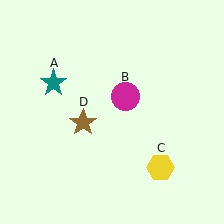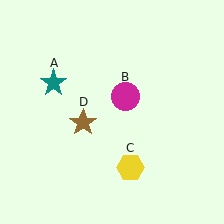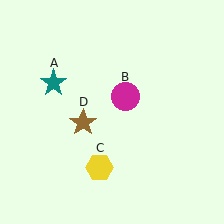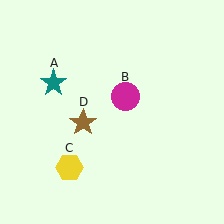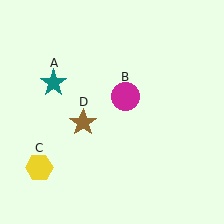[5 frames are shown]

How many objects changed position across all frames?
1 object changed position: yellow hexagon (object C).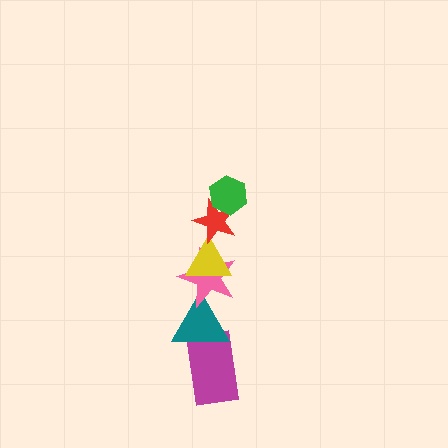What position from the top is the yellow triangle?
The yellow triangle is 3rd from the top.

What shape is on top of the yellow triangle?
The red star is on top of the yellow triangle.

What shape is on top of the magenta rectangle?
The teal triangle is on top of the magenta rectangle.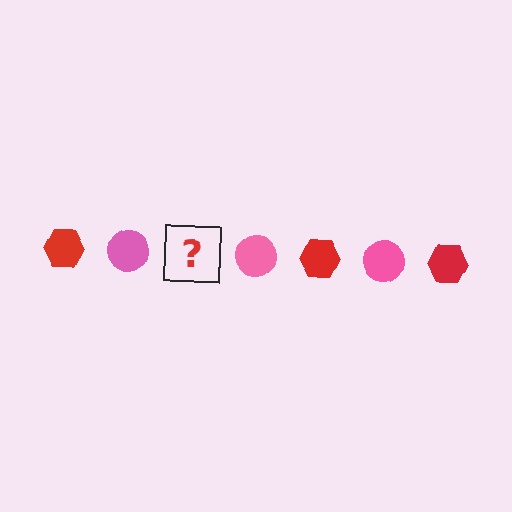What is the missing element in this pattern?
The missing element is a red hexagon.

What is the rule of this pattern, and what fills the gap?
The rule is that the pattern alternates between red hexagon and pink circle. The gap should be filled with a red hexagon.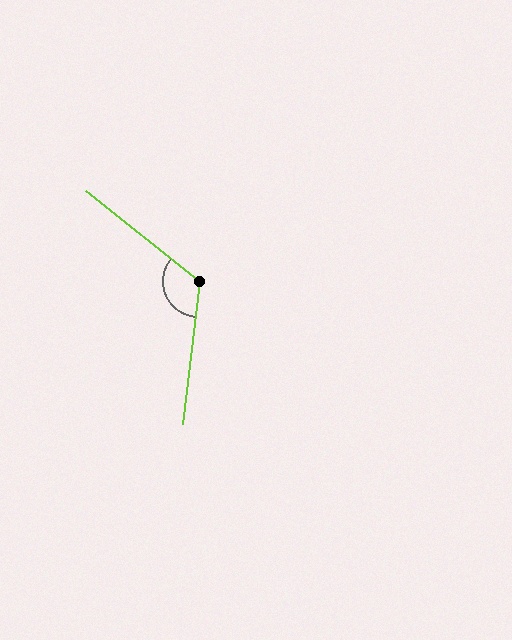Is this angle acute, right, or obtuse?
It is obtuse.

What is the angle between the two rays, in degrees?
Approximately 122 degrees.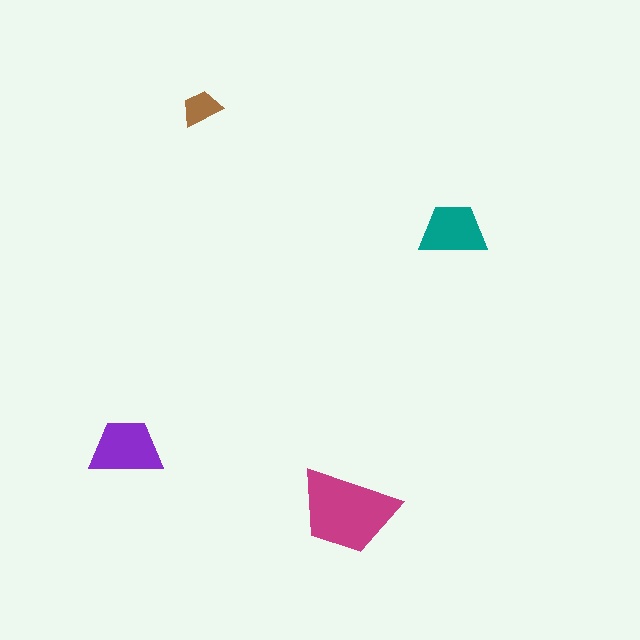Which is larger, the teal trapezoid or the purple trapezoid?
The purple one.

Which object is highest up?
The brown trapezoid is topmost.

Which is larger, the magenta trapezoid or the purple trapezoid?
The magenta one.